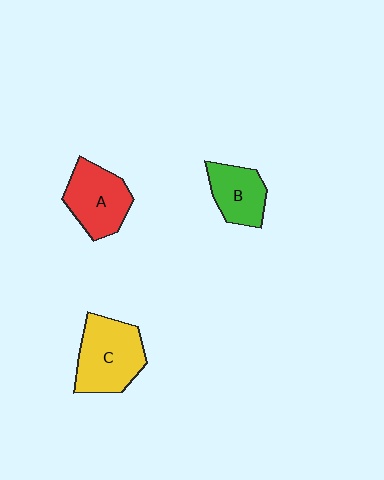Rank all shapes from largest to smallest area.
From largest to smallest: C (yellow), A (red), B (green).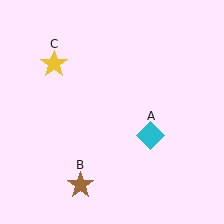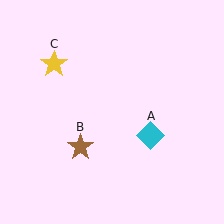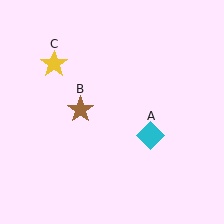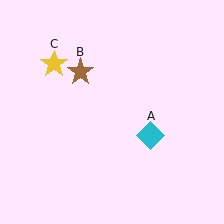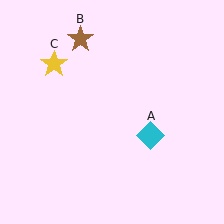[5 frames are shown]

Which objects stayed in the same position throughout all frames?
Cyan diamond (object A) and yellow star (object C) remained stationary.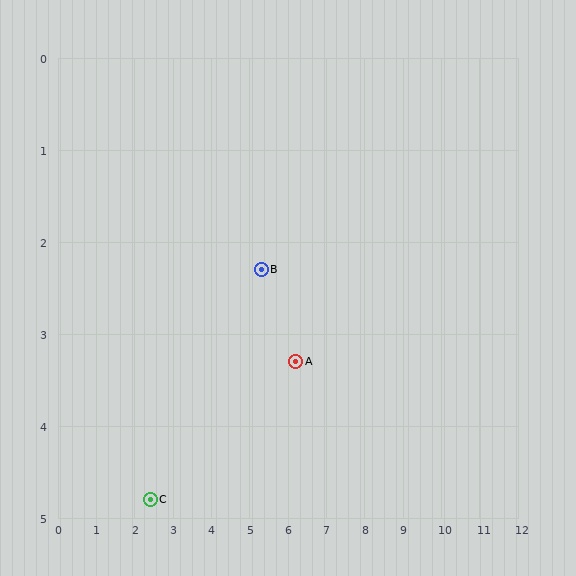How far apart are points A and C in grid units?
Points A and C are about 4.1 grid units apart.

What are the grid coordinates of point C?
Point C is at approximately (2.4, 4.8).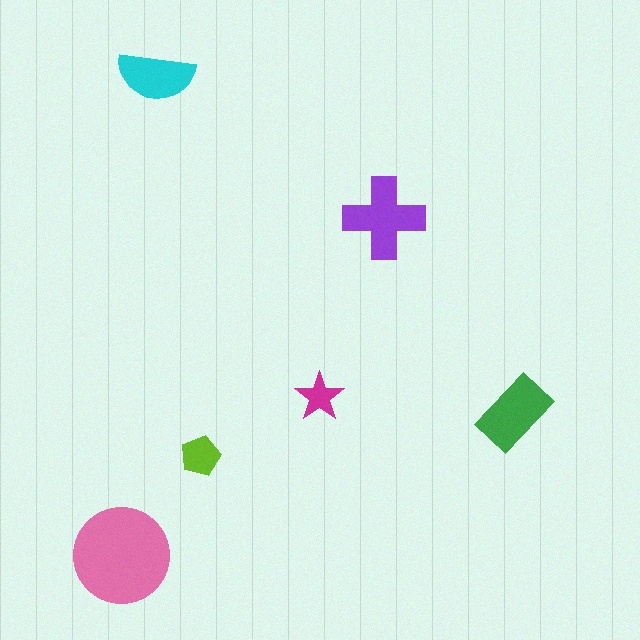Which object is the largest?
The pink circle.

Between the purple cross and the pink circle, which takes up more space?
The pink circle.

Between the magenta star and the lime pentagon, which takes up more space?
The lime pentagon.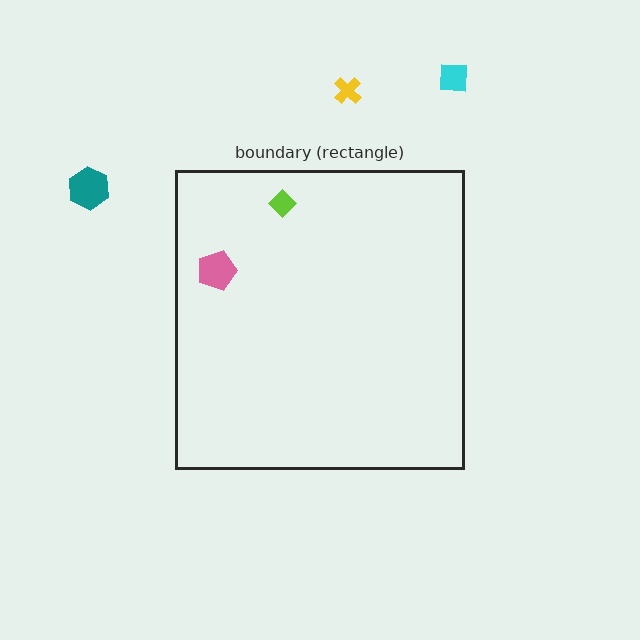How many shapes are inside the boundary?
2 inside, 3 outside.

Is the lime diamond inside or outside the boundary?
Inside.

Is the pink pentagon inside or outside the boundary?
Inside.